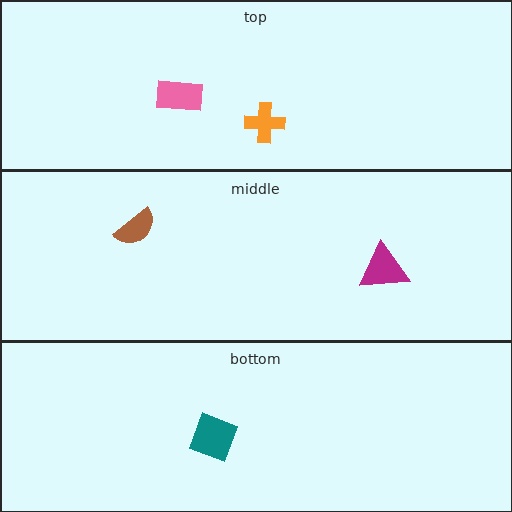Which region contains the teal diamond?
The bottom region.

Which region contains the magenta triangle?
The middle region.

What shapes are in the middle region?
The magenta triangle, the brown semicircle.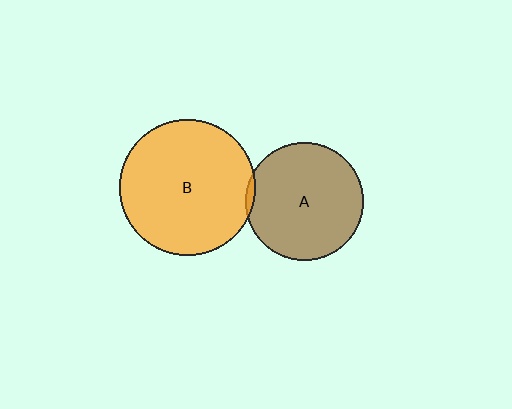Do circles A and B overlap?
Yes.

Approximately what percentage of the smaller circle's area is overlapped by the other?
Approximately 5%.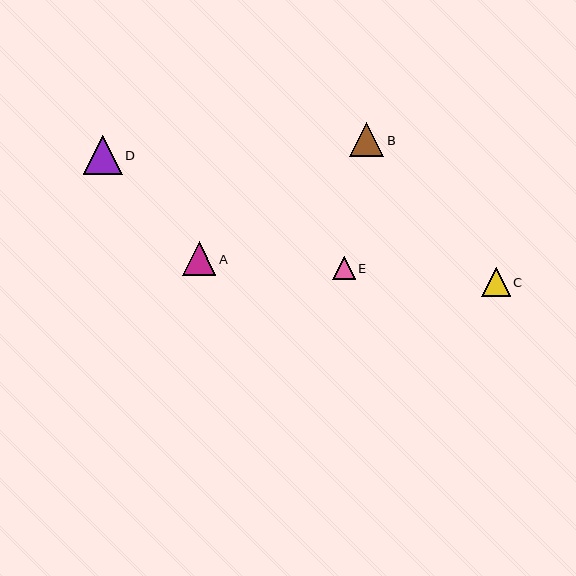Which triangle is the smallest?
Triangle E is the smallest with a size of approximately 23 pixels.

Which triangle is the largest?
Triangle D is the largest with a size of approximately 39 pixels.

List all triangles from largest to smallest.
From largest to smallest: D, B, A, C, E.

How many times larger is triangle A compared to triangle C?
Triangle A is approximately 1.2 times the size of triangle C.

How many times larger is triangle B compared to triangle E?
Triangle B is approximately 1.5 times the size of triangle E.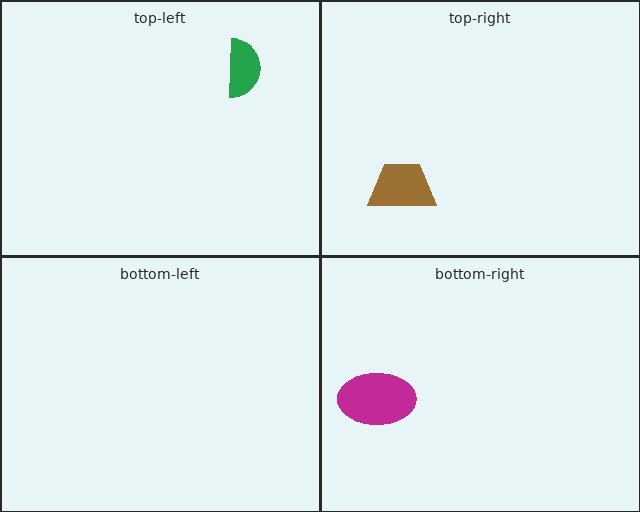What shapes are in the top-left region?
The green semicircle.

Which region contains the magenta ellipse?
The bottom-right region.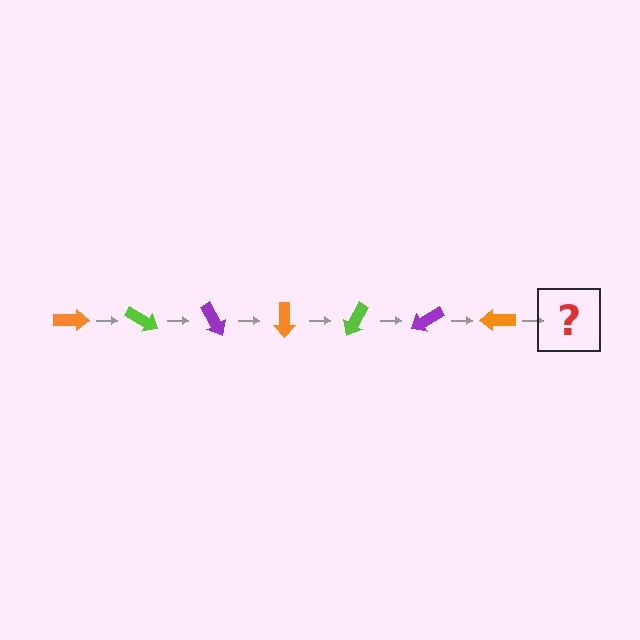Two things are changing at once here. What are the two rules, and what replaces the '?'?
The two rules are that it rotates 30 degrees each step and the color cycles through orange, lime, and purple. The '?' should be a lime arrow, rotated 210 degrees from the start.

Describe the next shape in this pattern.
It should be a lime arrow, rotated 210 degrees from the start.